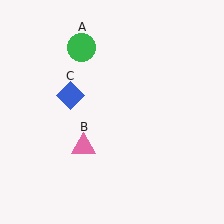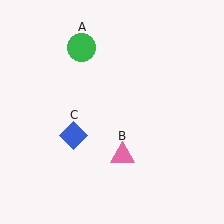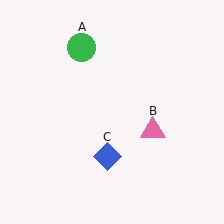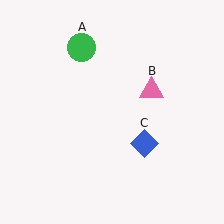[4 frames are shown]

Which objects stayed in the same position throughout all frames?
Green circle (object A) remained stationary.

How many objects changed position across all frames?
2 objects changed position: pink triangle (object B), blue diamond (object C).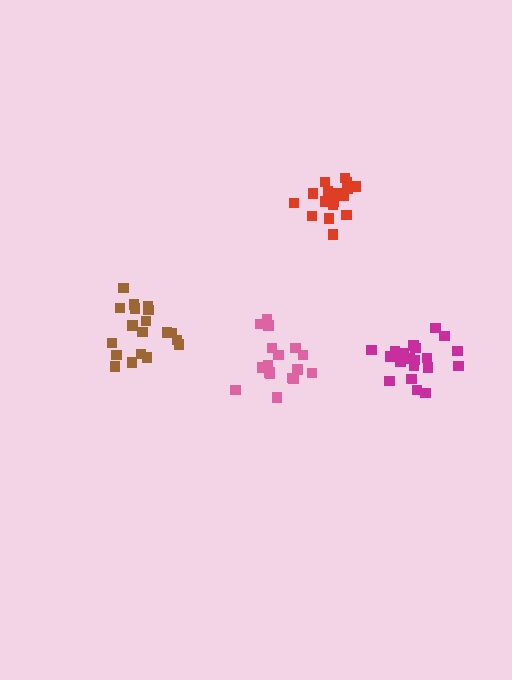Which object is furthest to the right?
The magenta cluster is rightmost.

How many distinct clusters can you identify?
There are 4 distinct clusters.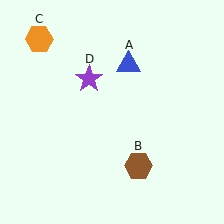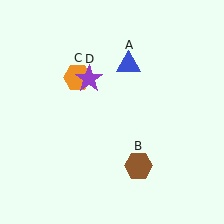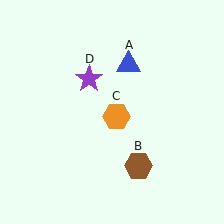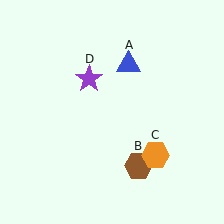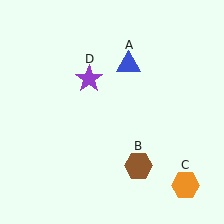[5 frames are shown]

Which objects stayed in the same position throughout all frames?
Blue triangle (object A) and brown hexagon (object B) and purple star (object D) remained stationary.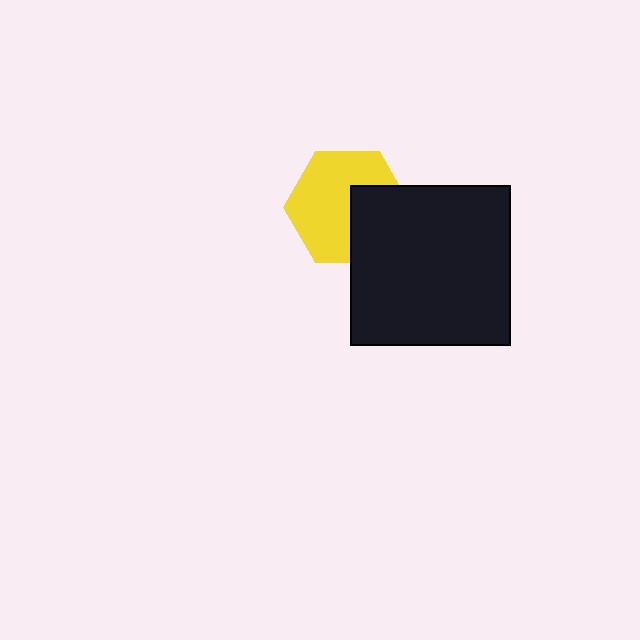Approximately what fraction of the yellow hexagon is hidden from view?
Roughly 35% of the yellow hexagon is hidden behind the black square.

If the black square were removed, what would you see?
You would see the complete yellow hexagon.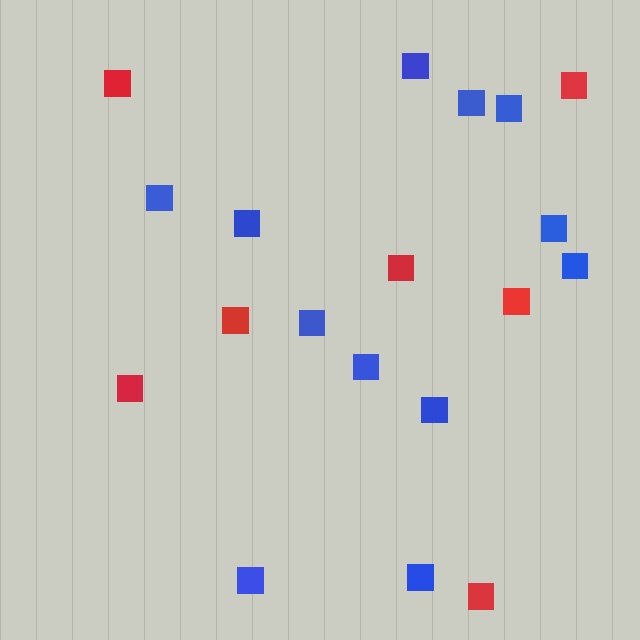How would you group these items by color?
There are 2 groups: one group of blue squares (12) and one group of red squares (7).